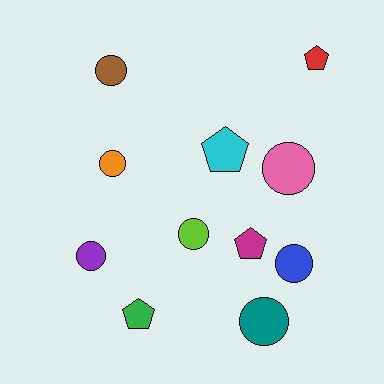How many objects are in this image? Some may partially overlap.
There are 11 objects.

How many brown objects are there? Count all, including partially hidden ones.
There is 1 brown object.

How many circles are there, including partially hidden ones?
There are 7 circles.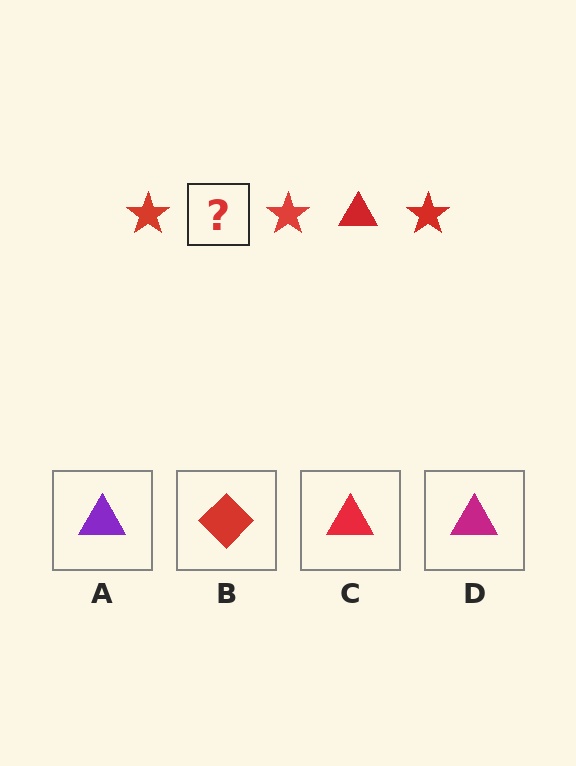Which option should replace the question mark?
Option C.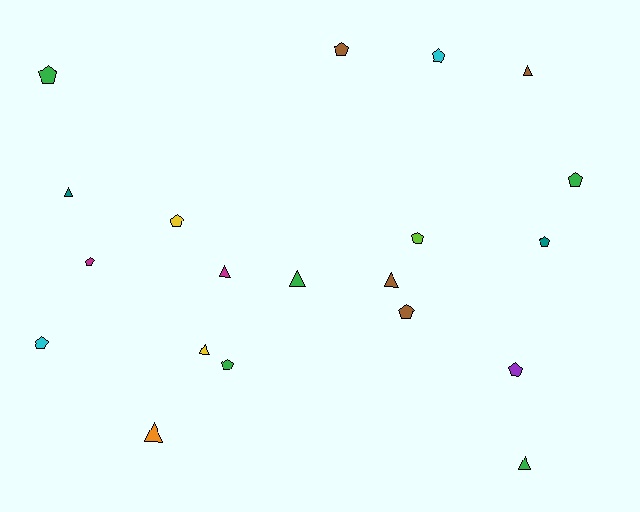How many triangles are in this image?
There are 8 triangles.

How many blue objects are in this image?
There are no blue objects.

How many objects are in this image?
There are 20 objects.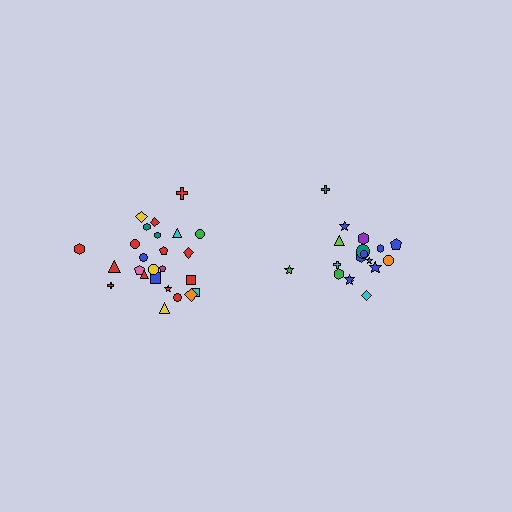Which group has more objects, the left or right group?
The left group.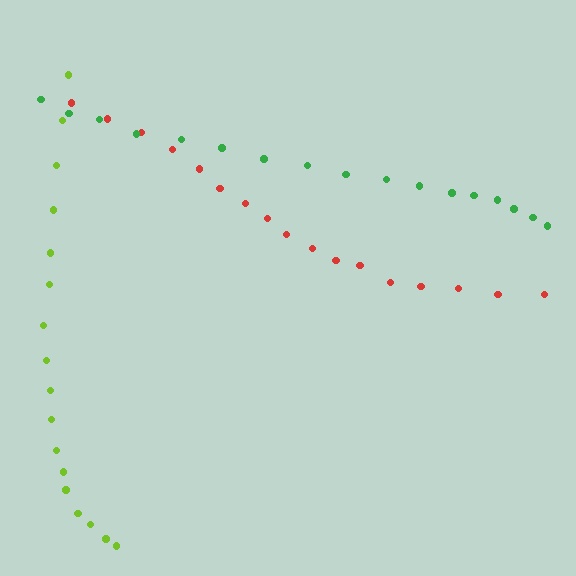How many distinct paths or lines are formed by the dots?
There are 3 distinct paths.